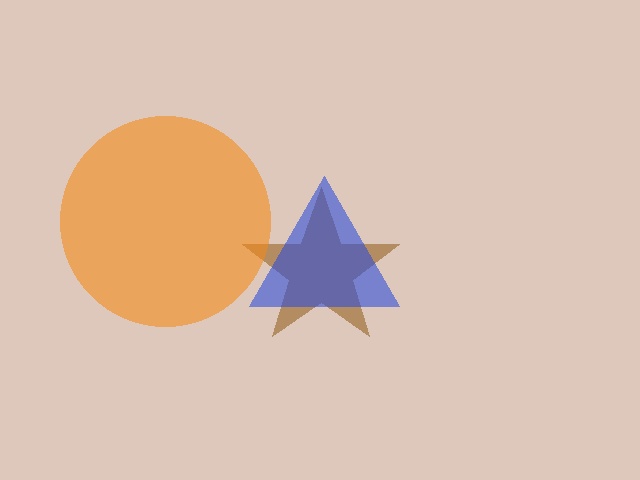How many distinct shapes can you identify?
There are 3 distinct shapes: a brown star, an orange circle, a blue triangle.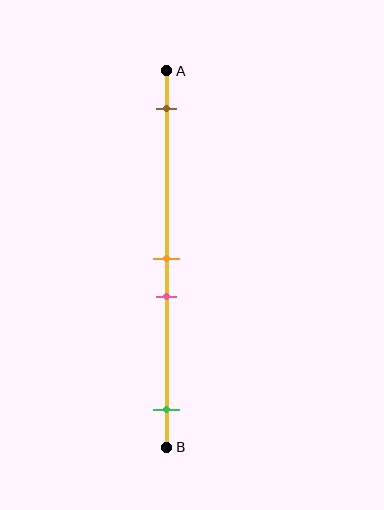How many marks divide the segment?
There are 4 marks dividing the segment.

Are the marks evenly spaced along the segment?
No, the marks are not evenly spaced.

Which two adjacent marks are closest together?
The orange and pink marks are the closest adjacent pair.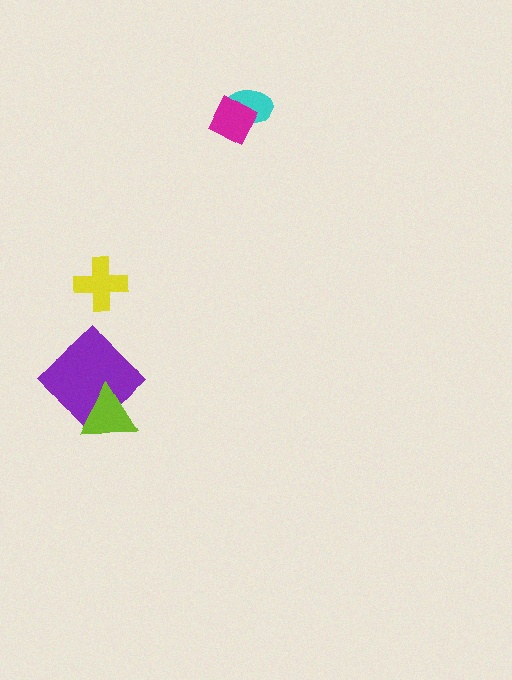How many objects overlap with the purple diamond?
1 object overlaps with the purple diamond.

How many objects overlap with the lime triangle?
1 object overlaps with the lime triangle.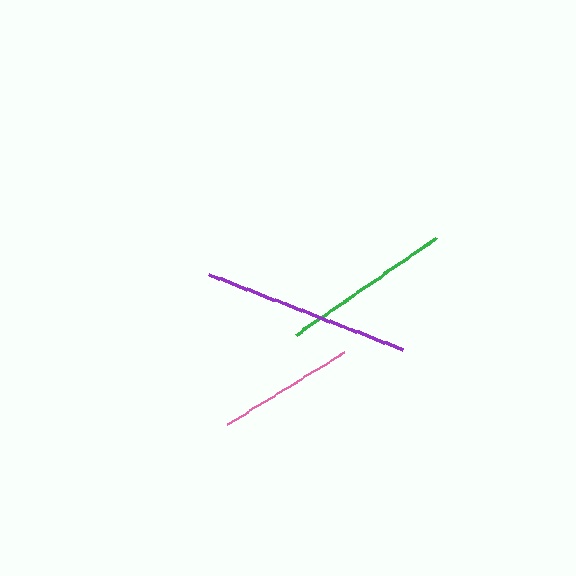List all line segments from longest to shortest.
From longest to shortest: purple, green, pink.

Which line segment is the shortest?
The pink line is the shortest at approximately 138 pixels.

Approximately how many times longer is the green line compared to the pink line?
The green line is approximately 1.2 times the length of the pink line.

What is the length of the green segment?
The green segment is approximately 171 pixels long.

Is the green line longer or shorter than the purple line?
The purple line is longer than the green line.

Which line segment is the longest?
The purple line is the longest at approximately 208 pixels.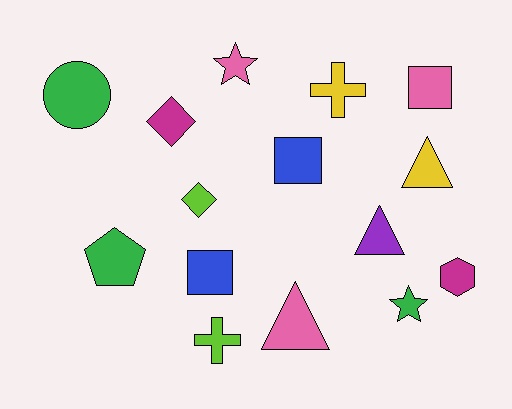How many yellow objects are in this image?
There are 2 yellow objects.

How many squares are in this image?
There are 3 squares.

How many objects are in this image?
There are 15 objects.